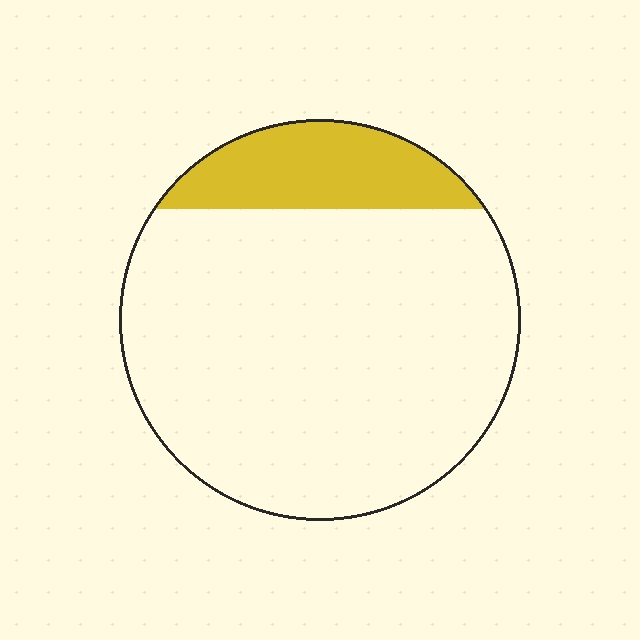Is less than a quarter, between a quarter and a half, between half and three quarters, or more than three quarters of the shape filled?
Less than a quarter.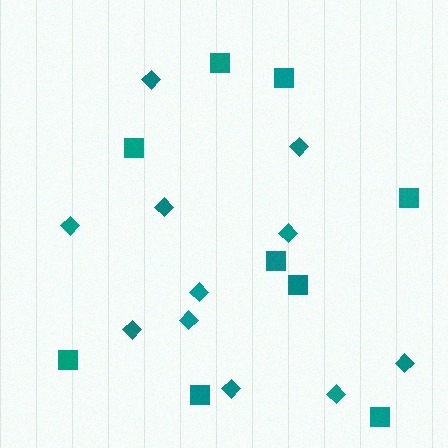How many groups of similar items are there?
There are 2 groups: one group of squares (9) and one group of diamonds (11).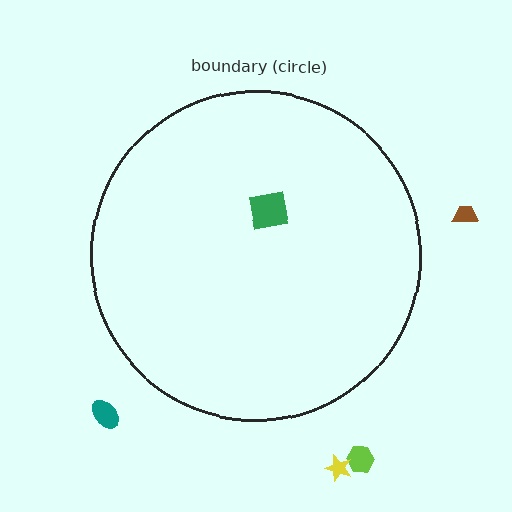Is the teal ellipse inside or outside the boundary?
Outside.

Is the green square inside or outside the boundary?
Inside.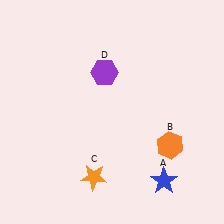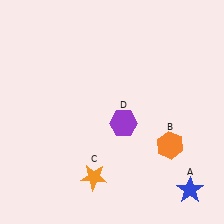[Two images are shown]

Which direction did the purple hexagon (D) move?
The purple hexagon (D) moved down.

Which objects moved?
The objects that moved are: the blue star (A), the purple hexagon (D).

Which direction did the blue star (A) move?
The blue star (A) moved right.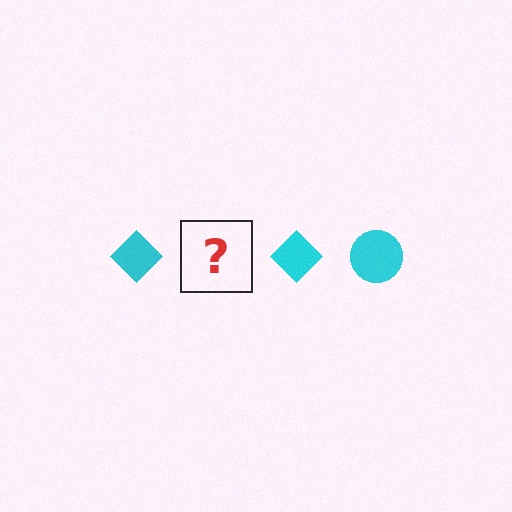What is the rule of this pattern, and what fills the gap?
The rule is that the pattern cycles through diamond, circle shapes in cyan. The gap should be filled with a cyan circle.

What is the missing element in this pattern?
The missing element is a cyan circle.